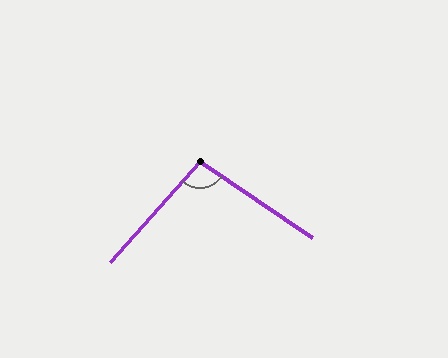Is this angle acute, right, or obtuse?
It is obtuse.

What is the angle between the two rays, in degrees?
Approximately 98 degrees.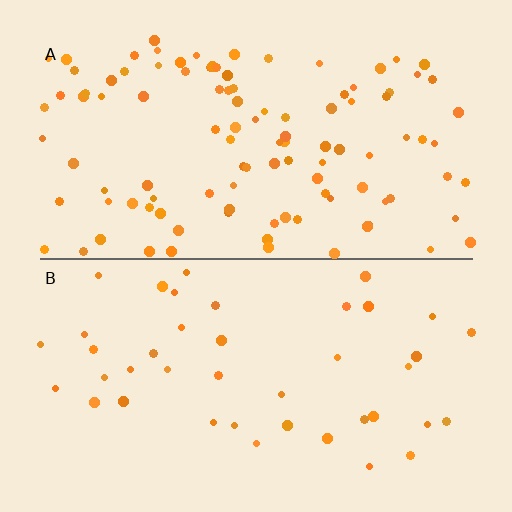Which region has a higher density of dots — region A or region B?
A (the top).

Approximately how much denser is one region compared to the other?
Approximately 2.6× — region A over region B.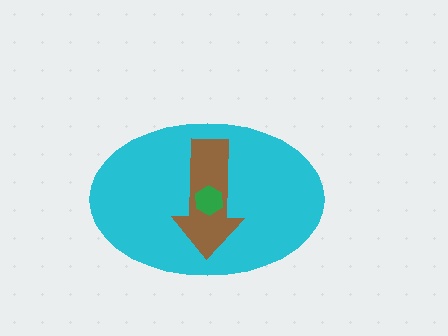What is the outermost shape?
The cyan ellipse.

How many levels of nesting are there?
3.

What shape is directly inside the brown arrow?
The green hexagon.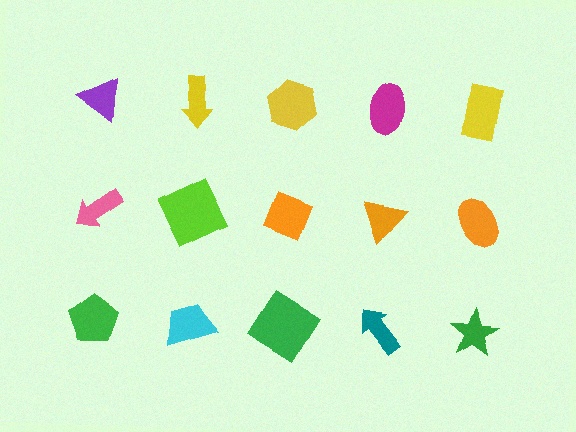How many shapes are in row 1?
5 shapes.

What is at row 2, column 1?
A pink arrow.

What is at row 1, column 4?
A magenta ellipse.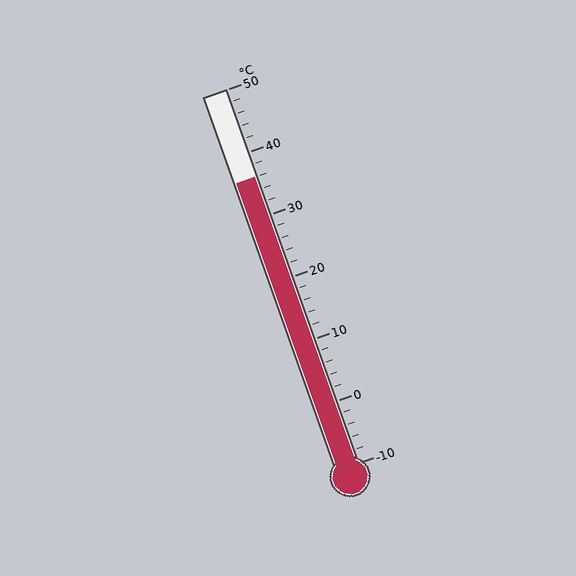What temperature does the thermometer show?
The thermometer shows approximately 36°C.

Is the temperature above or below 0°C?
The temperature is above 0°C.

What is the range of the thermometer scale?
The thermometer scale ranges from -10°C to 50°C.